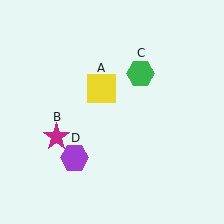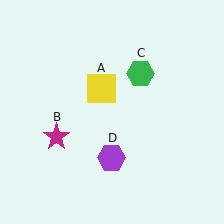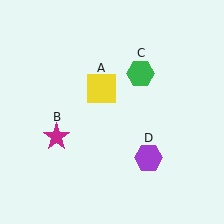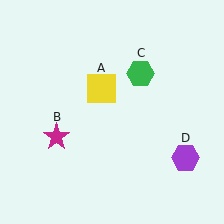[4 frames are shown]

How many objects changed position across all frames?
1 object changed position: purple hexagon (object D).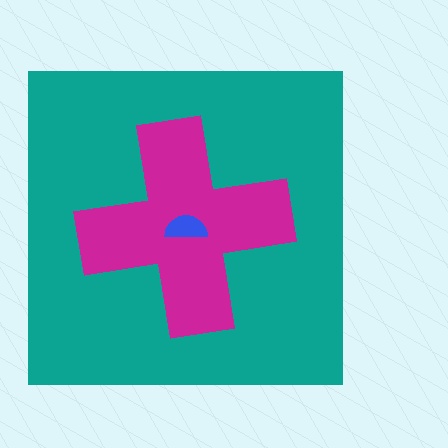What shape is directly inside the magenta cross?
The blue semicircle.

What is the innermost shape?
The blue semicircle.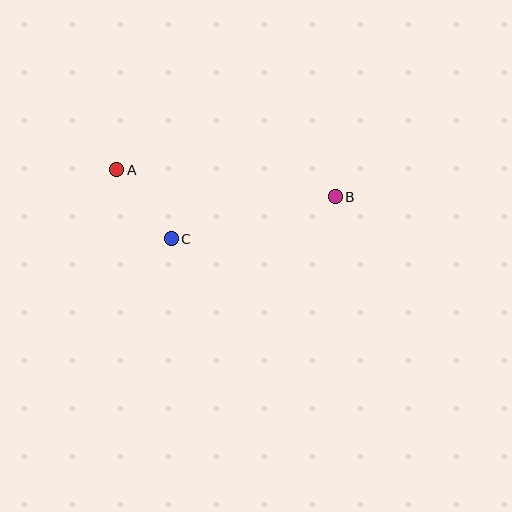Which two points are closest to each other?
Points A and C are closest to each other.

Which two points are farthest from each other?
Points A and B are farthest from each other.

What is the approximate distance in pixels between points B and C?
The distance between B and C is approximately 169 pixels.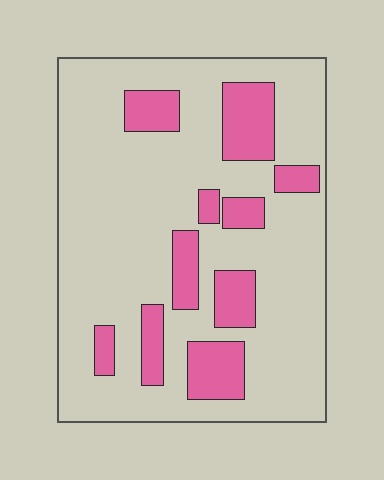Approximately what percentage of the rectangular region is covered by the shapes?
Approximately 20%.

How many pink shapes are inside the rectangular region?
10.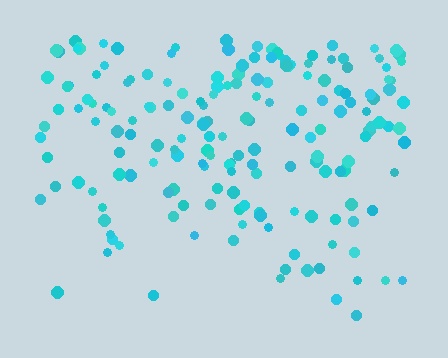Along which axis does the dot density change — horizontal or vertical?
Vertical.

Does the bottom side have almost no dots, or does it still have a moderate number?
Still a moderate number, just noticeably fewer than the top.